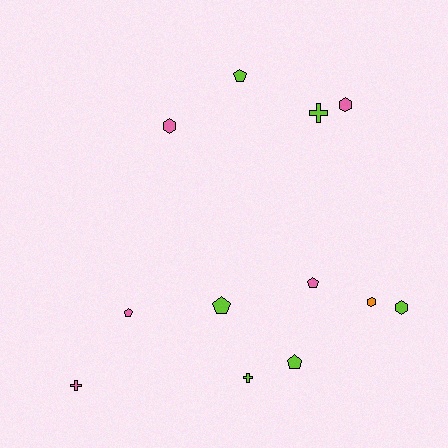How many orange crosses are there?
There are no orange crosses.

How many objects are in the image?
There are 12 objects.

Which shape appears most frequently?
Pentagon, with 5 objects.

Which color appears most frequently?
Lime, with 6 objects.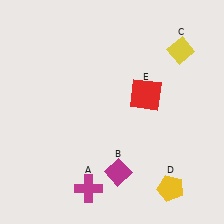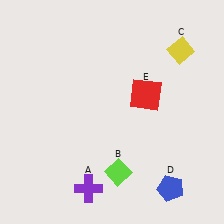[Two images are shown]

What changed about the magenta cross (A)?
In Image 1, A is magenta. In Image 2, it changed to purple.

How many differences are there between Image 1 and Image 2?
There are 3 differences between the two images.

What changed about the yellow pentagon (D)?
In Image 1, D is yellow. In Image 2, it changed to blue.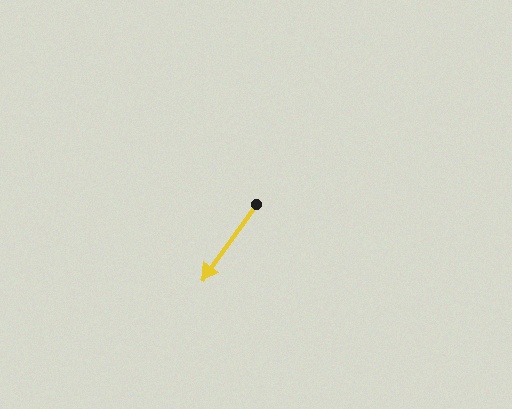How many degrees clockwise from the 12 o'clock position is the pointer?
Approximately 216 degrees.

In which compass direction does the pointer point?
Southwest.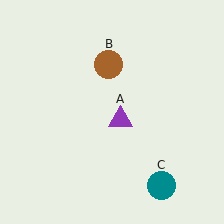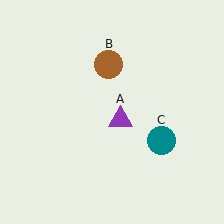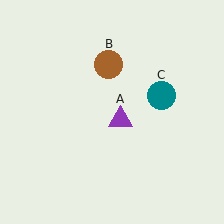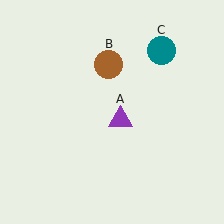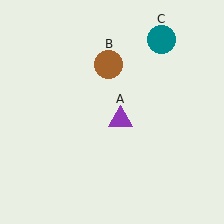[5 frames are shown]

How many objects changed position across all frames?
1 object changed position: teal circle (object C).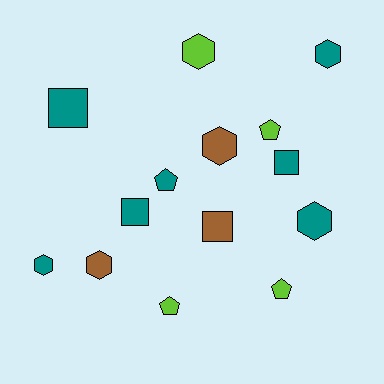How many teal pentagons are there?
There is 1 teal pentagon.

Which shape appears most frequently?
Hexagon, with 6 objects.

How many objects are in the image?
There are 14 objects.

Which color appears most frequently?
Teal, with 7 objects.